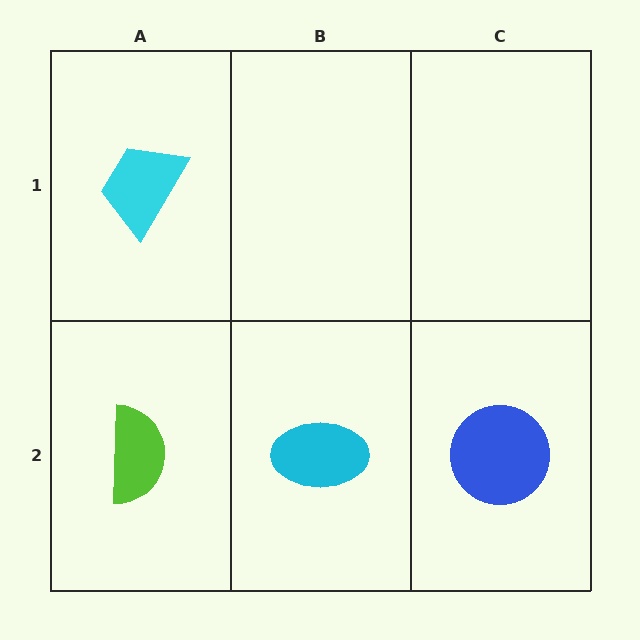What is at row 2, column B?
A cyan ellipse.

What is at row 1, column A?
A cyan trapezoid.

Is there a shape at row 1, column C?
No, that cell is empty.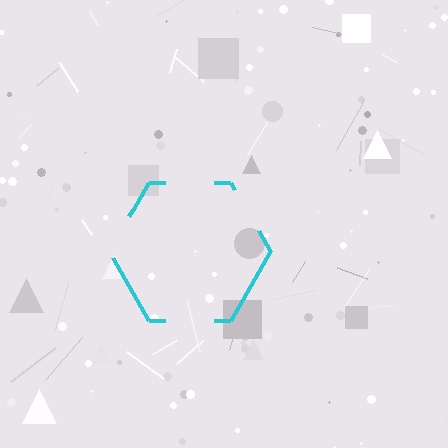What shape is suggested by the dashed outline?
The dashed outline suggests a hexagon.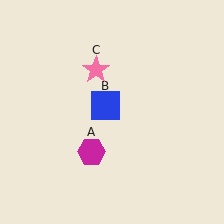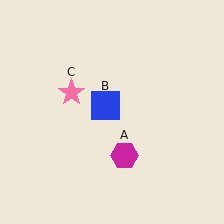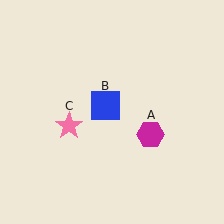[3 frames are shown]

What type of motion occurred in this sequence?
The magenta hexagon (object A), pink star (object C) rotated counterclockwise around the center of the scene.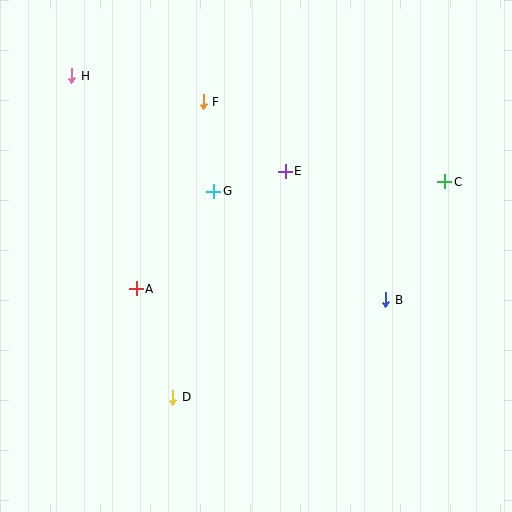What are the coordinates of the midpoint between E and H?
The midpoint between E and H is at (179, 124).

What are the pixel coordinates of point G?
Point G is at (214, 191).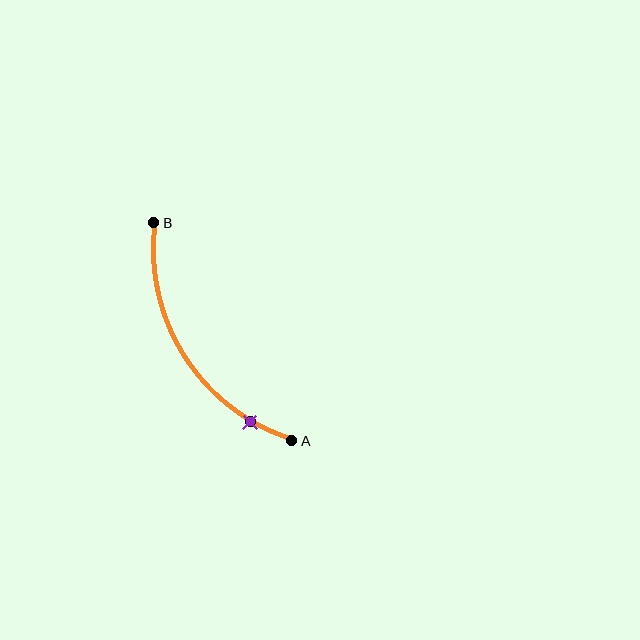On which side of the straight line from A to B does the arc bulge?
The arc bulges to the left of the straight line connecting A and B.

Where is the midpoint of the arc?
The arc midpoint is the point on the curve farthest from the straight line joining A and B. It sits to the left of that line.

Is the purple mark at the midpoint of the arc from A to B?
No. The purple mark lies on the arc but is closer to endpoint A. The arc midpoint would be at the point on the curve equidistant along the arc from both A and B.